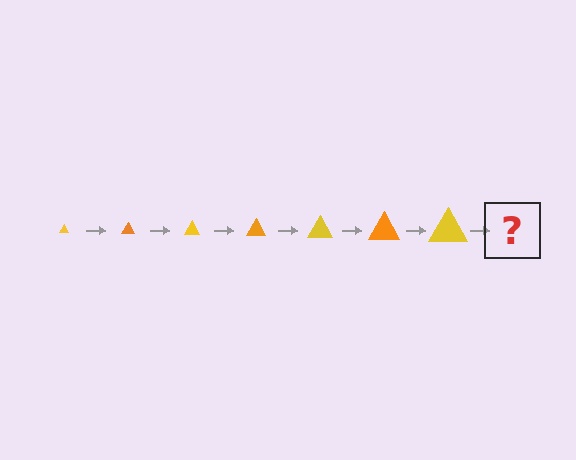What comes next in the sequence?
The next element should be an orange triangle, larger than the previous one.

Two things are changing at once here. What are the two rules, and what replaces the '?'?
The two rules are that the triangle grows larger each step and the color cycles through yellow and orange. The '?' should be an orange triangle, larger than the previous one.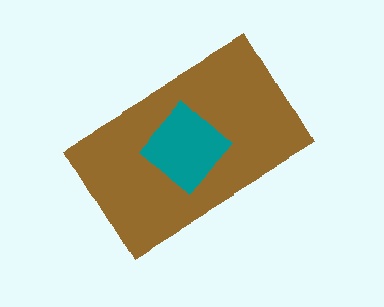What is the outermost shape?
The brown rectangle.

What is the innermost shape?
The teal diamond.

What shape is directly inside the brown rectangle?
The teal diamond.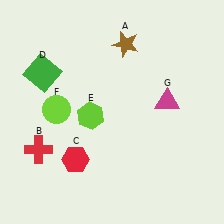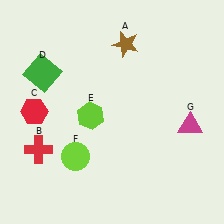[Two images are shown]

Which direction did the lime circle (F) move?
The lime circle (F) moved down.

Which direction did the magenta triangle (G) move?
The magenta triangle (G) moved down.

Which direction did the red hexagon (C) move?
The red hexagon (C) moved up.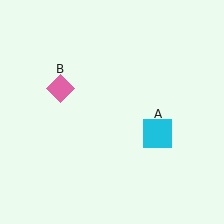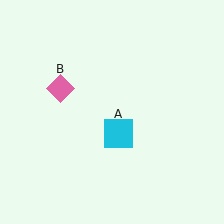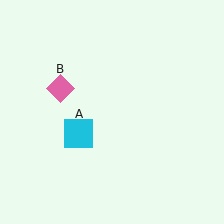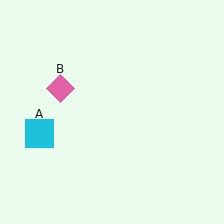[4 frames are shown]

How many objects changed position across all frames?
1 object changed position: cyan square (object A).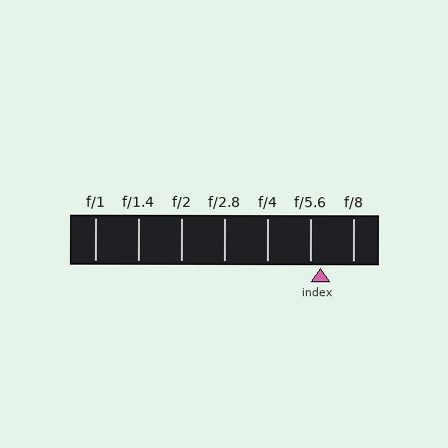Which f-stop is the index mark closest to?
The index mark is closest to f/5.6.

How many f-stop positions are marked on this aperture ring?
There are 7 f-stop positions marked.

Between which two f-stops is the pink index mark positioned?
The index mark is between f/5.6 and f/8.